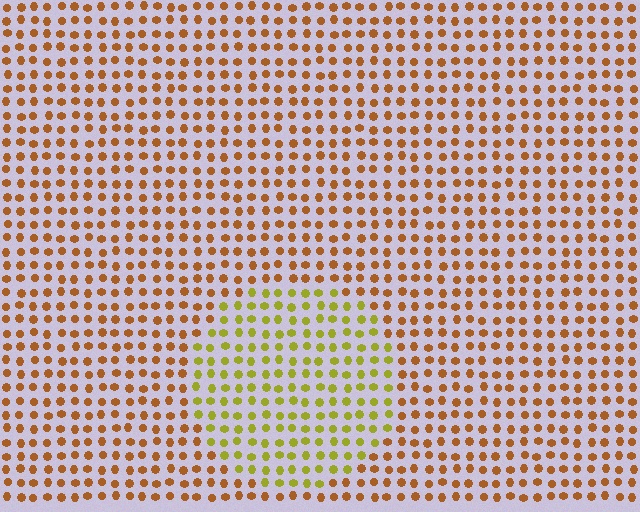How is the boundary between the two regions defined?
The boundary is defined purely by a slight shift in hue (about 41 degrees). Spacing, size, and orientation are identical on both sides.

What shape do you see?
I see a circle.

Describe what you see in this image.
The image is filled with small brown elements in a uniform arrangement. A circle-shaped region is visible where the elements are tinted to a slightly different hue, forming a subtle color boundary.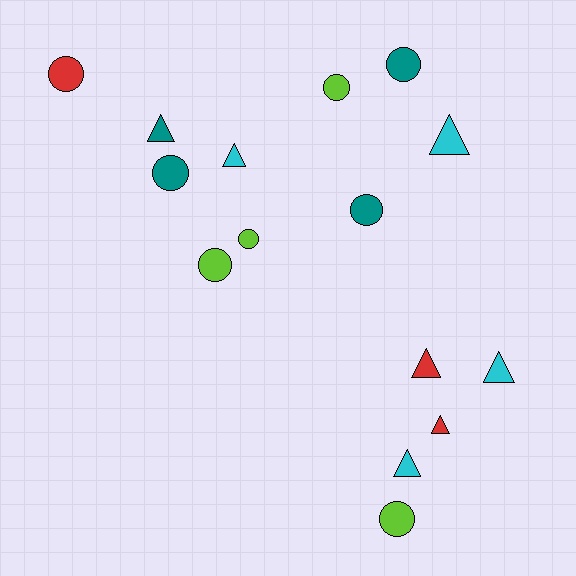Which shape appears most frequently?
Circle, with 8 objects.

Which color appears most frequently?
Teal, with 4 objects.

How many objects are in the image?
There are 15 objects.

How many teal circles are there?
There are 3 teal circles.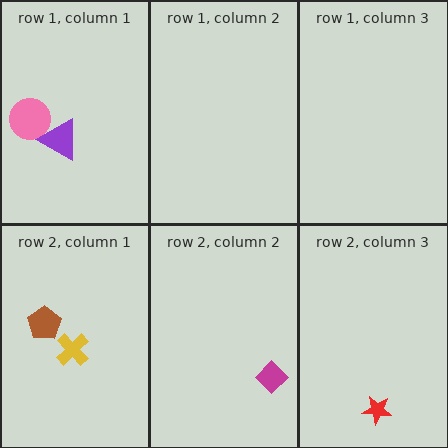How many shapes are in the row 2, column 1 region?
2.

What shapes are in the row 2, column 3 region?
The red star.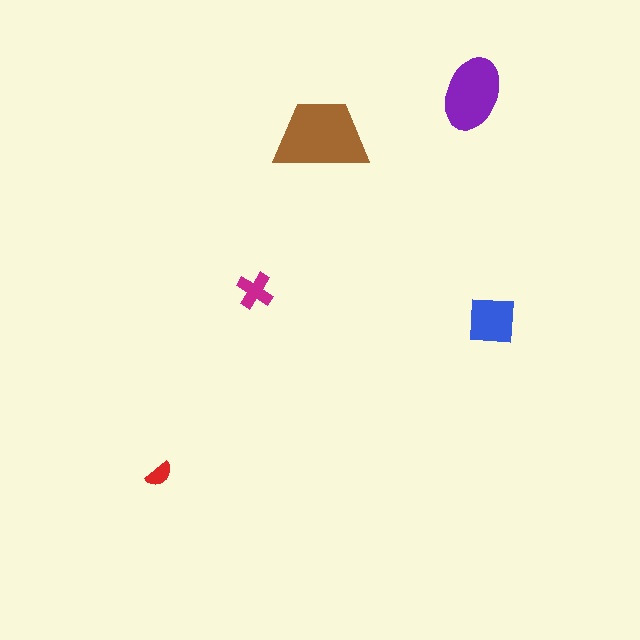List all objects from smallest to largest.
The red semicircle, the magenta cross, the blue square, the purple ellipse, the brown trapezoid.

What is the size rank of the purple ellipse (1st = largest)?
2nd.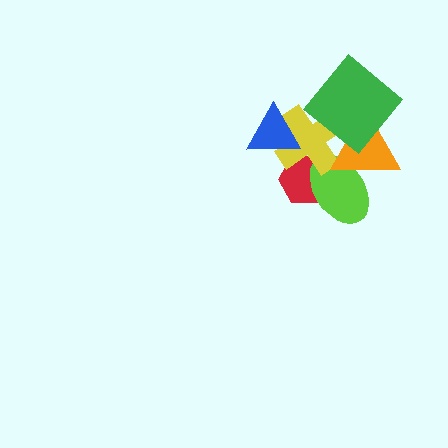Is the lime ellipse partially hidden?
Yes, it is partially covered by another shape.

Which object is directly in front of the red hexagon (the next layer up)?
The lime ellipse is directly in front of the red hexagon.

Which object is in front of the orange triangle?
The green diamond is in front of the orange triangle.